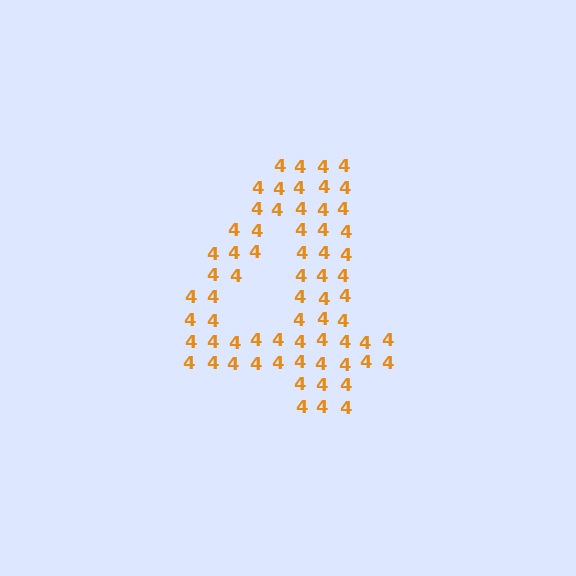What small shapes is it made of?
It is made of small digit 4's.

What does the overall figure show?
The overall figure shows the digit 4.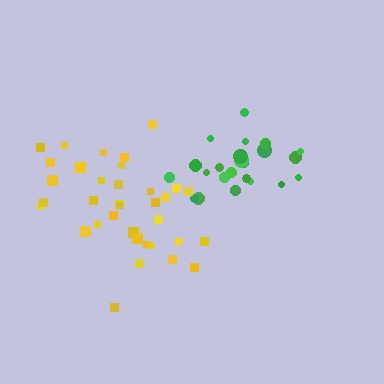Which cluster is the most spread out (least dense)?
Yellow.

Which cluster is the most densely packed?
Green.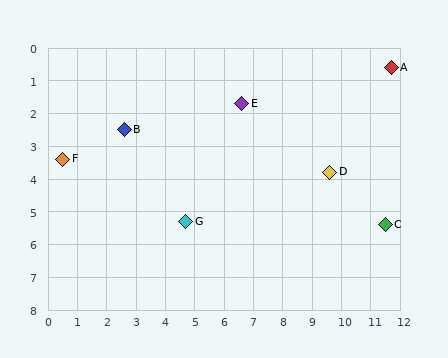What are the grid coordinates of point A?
Point A is at approximately (11.7, 0.6).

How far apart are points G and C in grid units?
Points G and C are about 6.8 grid units apart.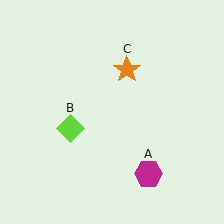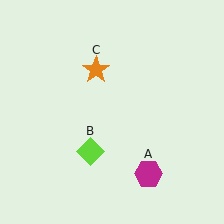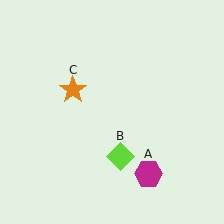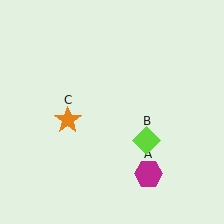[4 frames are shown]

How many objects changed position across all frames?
2 objects changed position: lime diamond (object B), orange star (object C).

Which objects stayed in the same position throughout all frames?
Magenta hexagon (object A) remained stationary.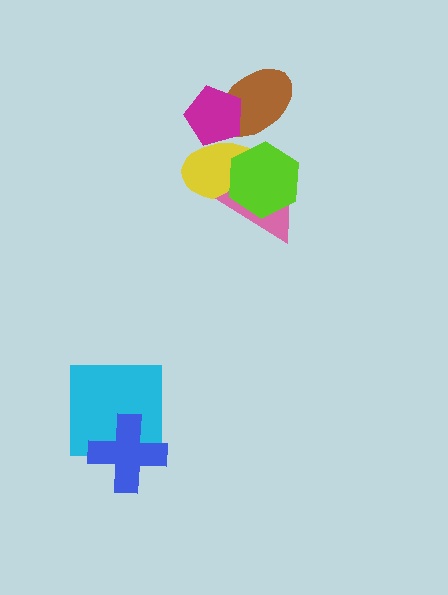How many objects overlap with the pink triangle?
2 objects overlap with the pink triangle.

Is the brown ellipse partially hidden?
Yes, it is partially covered by another shape.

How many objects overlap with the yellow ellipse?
4 objects overlap with the yellow ellipse.